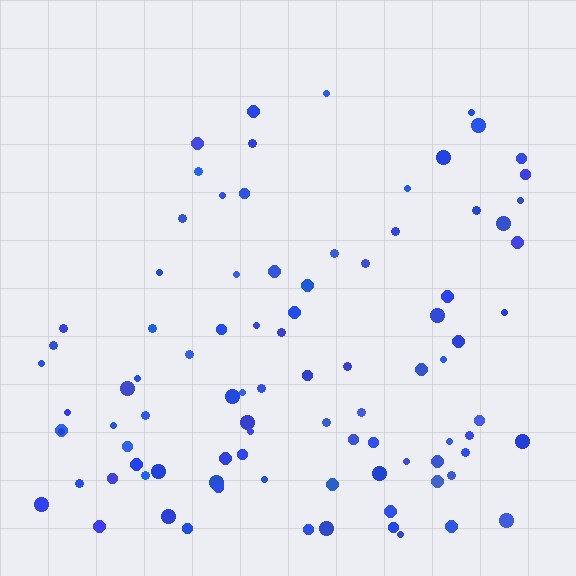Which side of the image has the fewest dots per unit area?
The top.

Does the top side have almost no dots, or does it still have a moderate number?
Still a moderate number, just noticeably fewer than the bottom.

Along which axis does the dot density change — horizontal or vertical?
Vertical.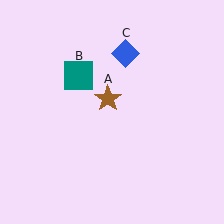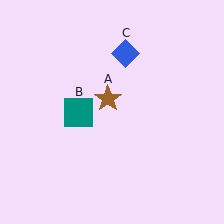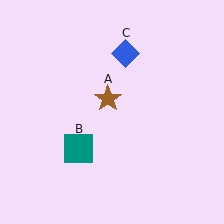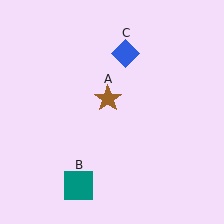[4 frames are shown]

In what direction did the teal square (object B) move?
The teal square (object B) moved down.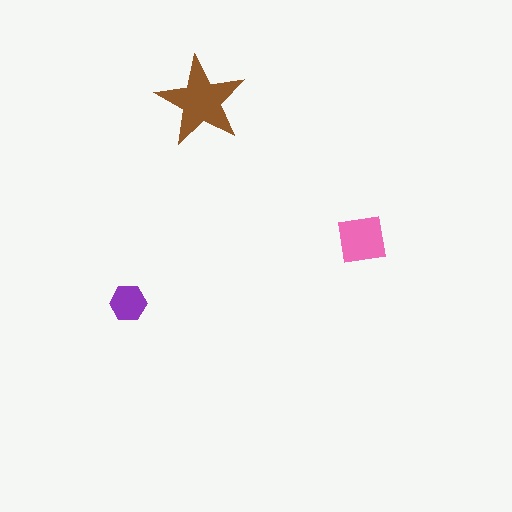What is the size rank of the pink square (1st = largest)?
2nd.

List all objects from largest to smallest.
The brown star, the pink square, the purple hexagon.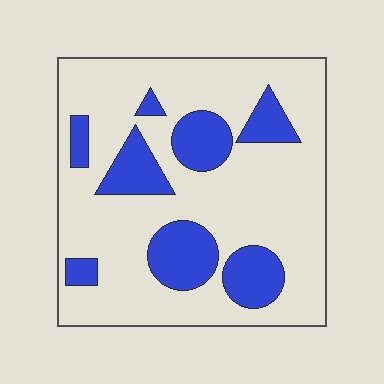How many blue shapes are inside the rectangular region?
8.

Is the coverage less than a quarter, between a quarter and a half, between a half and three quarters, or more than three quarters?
Less than a quarter.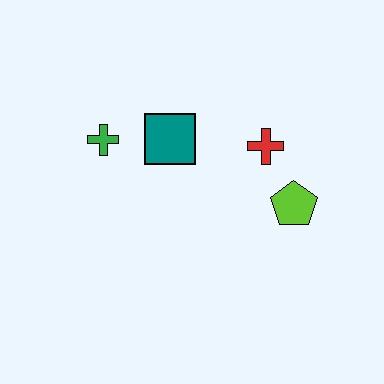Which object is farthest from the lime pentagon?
The green cross is farthest from the lime pentagon.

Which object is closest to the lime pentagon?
The red cross is closest to the lime pentagon.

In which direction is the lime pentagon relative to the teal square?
The lime pentagon is to the right of the teal square.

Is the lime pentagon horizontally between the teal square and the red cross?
No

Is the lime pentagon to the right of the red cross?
Yes